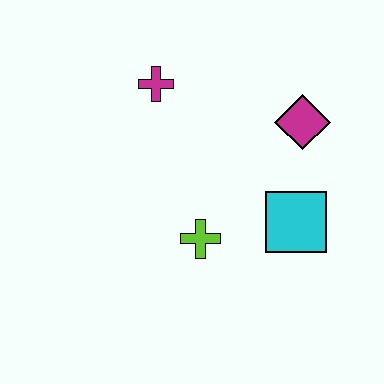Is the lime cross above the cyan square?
No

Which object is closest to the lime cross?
The cyan square is closest to the lime cross.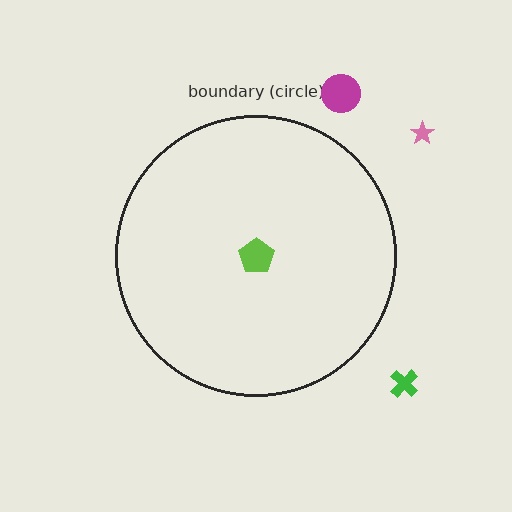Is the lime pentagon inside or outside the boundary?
Inside.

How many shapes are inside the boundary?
1 inside, 3 outside.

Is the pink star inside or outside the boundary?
Outside.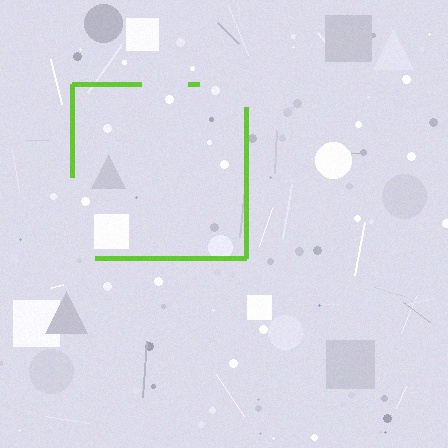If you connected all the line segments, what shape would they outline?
They would outline a square.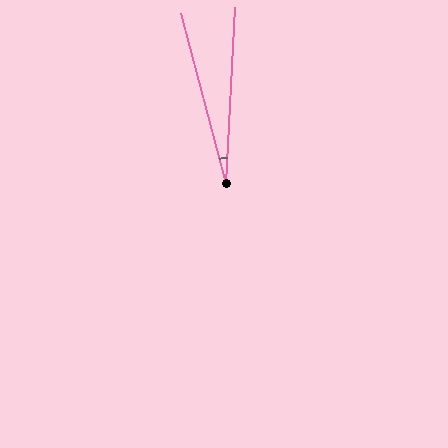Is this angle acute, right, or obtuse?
It is acute.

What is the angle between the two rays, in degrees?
Approximately 18 degrees.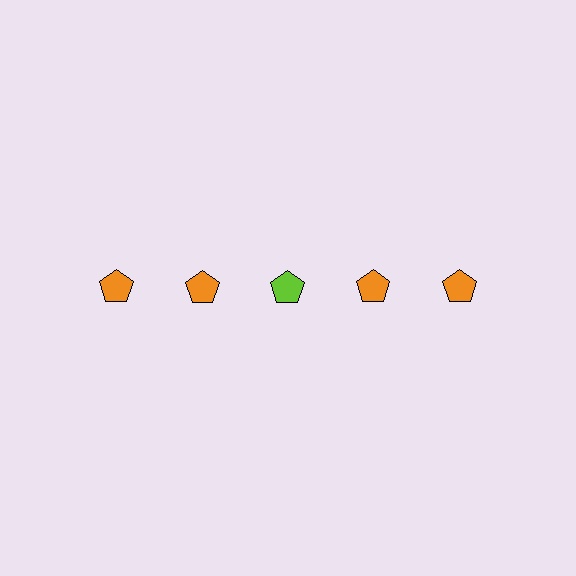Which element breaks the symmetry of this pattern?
The lime pentagon in the top row, center column breaks the symmetry. All other shapes are orange pentagons.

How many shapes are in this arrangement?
There are 5 shapes arranged in a grid pattern.